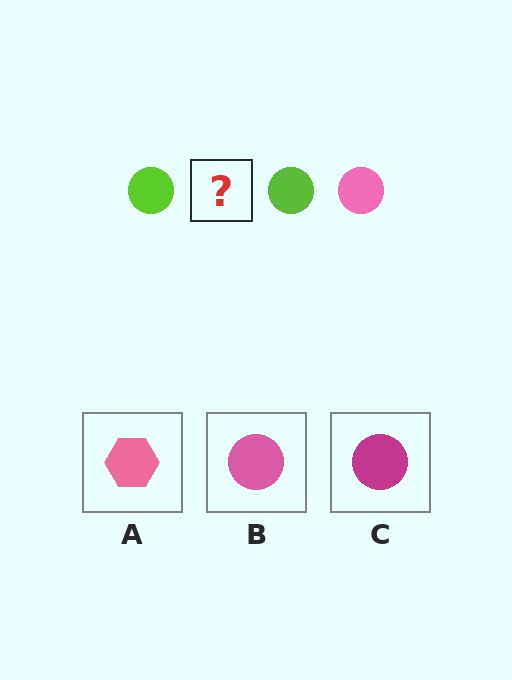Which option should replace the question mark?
Option B.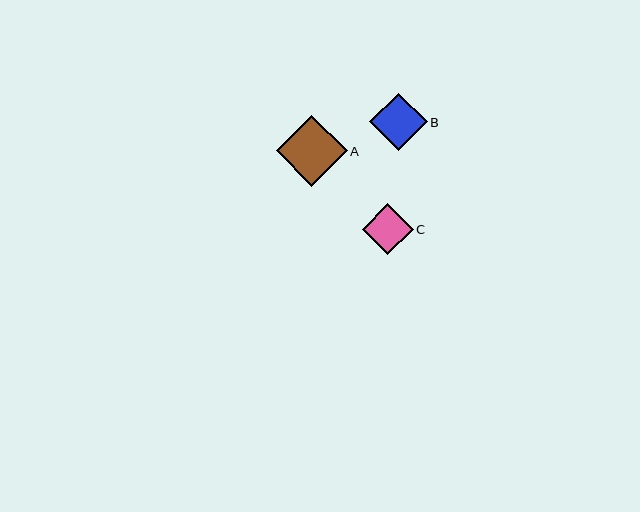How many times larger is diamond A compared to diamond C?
Diamond A is approximately 1.4 times the size of diamond C.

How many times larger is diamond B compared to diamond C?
Diamond B is approximately 1.1 times the size of diamond C.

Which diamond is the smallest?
Diamond C is the smallest with a size of approximately 51 pixels.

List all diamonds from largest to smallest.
From largest to smallest: A, B, C.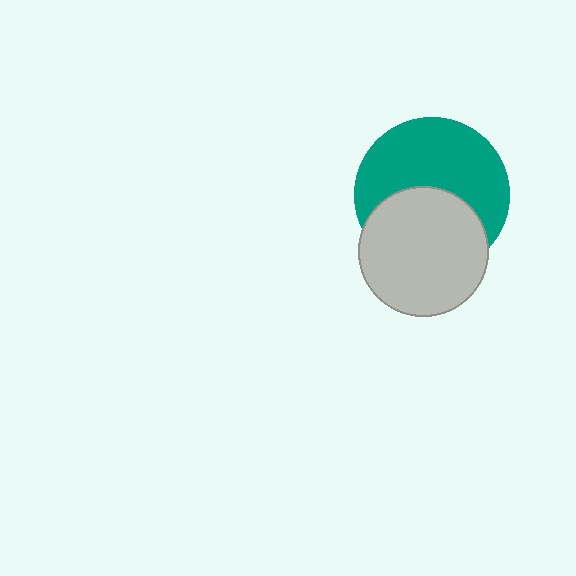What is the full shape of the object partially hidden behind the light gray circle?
The partially hidden object is a teal circle.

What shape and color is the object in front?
The object in front is a light gray circle.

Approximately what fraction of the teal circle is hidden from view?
Roughly 42% of the teal circle is hidden behind the light gray circle.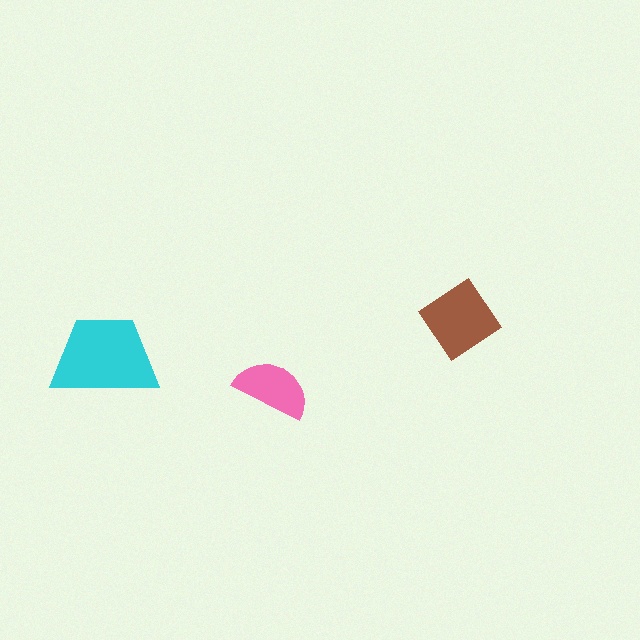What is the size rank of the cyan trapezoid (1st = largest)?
1st.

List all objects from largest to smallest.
The cyan trapezoid, the brown diamond, the pink semicircle.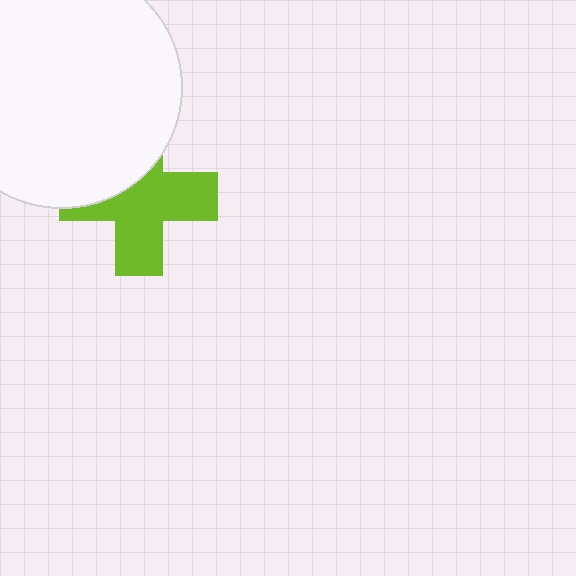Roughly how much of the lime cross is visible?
About half of it is visible (roughly 63%).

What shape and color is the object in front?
The object in front is a white circle.